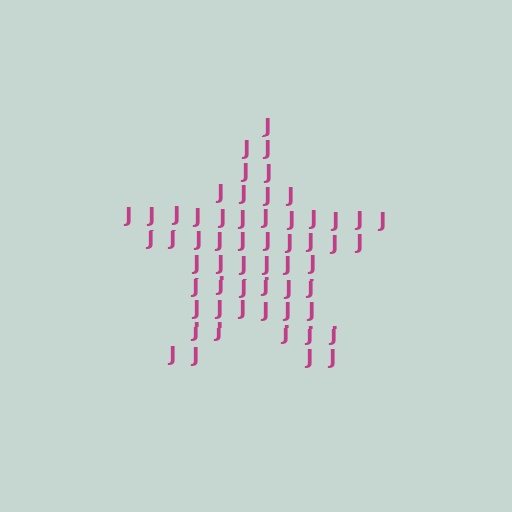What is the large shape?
The large shape is a star.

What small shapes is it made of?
It is made of small letter J's.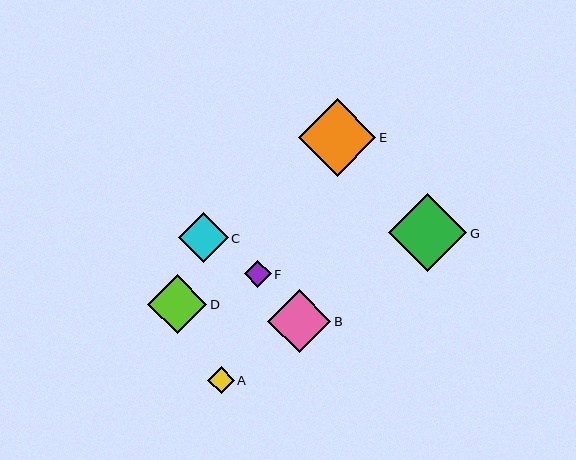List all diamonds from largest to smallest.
From largest to smallest: G, E, B, D, C, F, A.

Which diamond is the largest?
Diamond G is the largest with a size of approximately 78 pixels.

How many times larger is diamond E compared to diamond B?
Diamond E is approximately 1.2 times the size of diamond B.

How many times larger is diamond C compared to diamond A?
Diamond C is approximately 1.9 times the size of diamond A.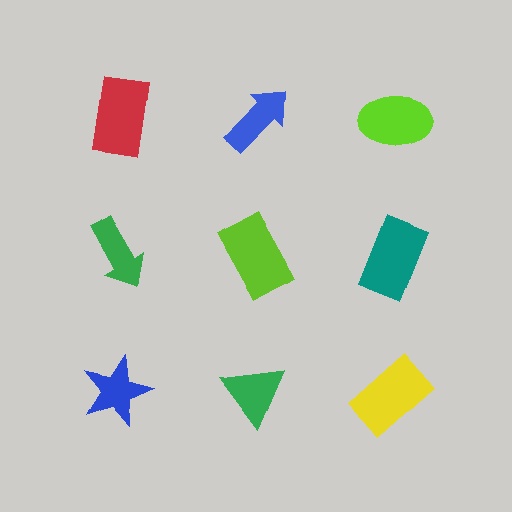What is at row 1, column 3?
A lime ellipse.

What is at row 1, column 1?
A red rectangle.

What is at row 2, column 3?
A teal rectangle.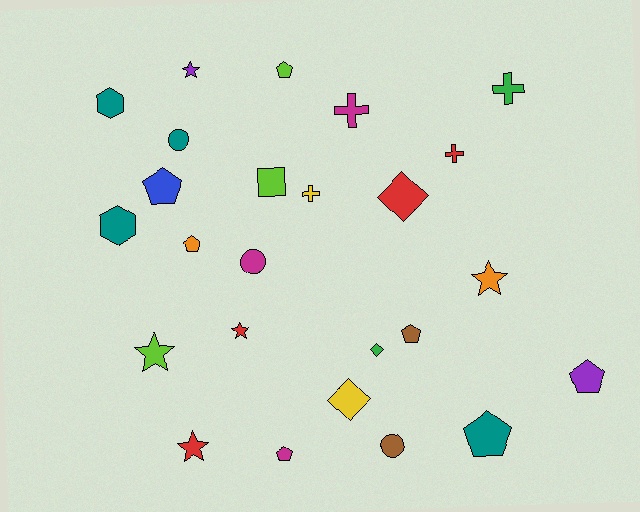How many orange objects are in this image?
There are 2 orange objects.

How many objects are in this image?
There are 25 objects.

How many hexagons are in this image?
There are 2 hexagons.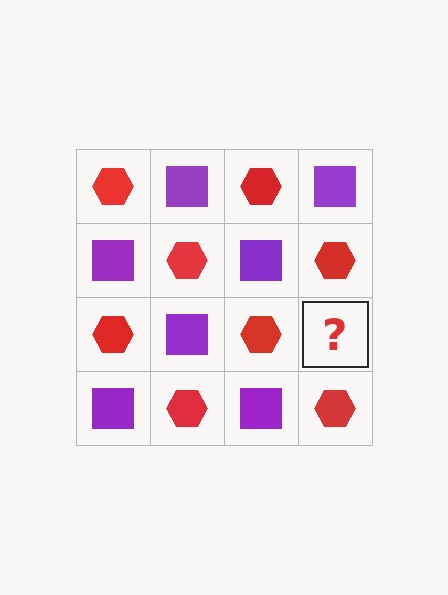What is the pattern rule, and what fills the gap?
The rule is that it alternates red hexagon and purple square in a checkerboard pattern. The gap should be filled with a purple square.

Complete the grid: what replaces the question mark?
The question mark should be replaced with a purple square.